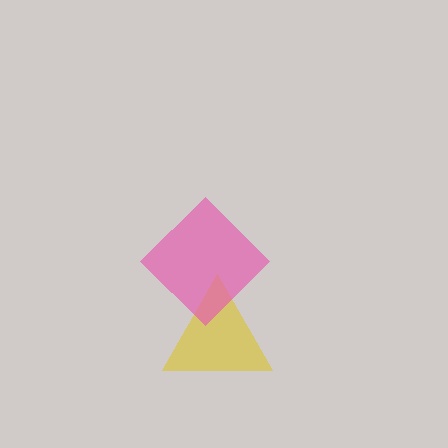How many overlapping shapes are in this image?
There are 2 overlapping shapes in the image.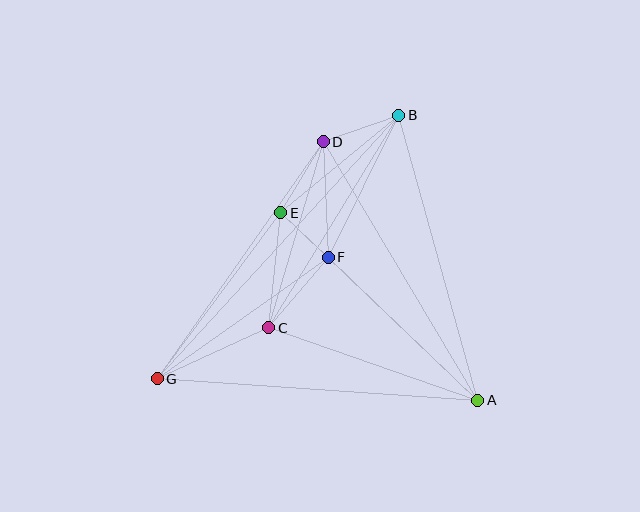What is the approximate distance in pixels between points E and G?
The distance between E and G is approximately 207 pixels.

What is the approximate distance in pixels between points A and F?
The distance between A and F is approximately 207 pixels.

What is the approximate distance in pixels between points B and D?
The distance between B and D is approximately 80 pixels.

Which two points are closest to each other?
Points E and F are closest to each other.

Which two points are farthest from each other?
Points B and G are farthest from each other.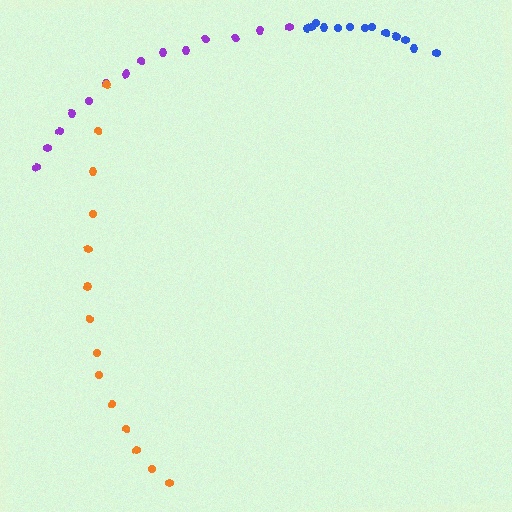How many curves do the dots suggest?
There are 3 distinct paths.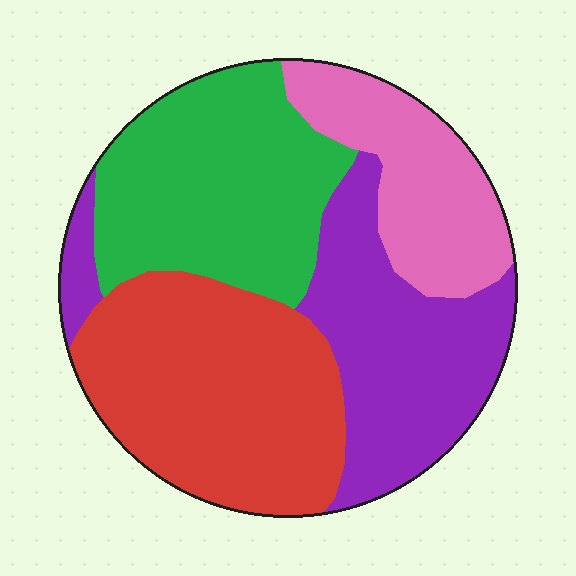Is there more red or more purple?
Red.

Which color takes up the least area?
Pink, at roughly 15%.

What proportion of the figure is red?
Red covers 31% of the figure.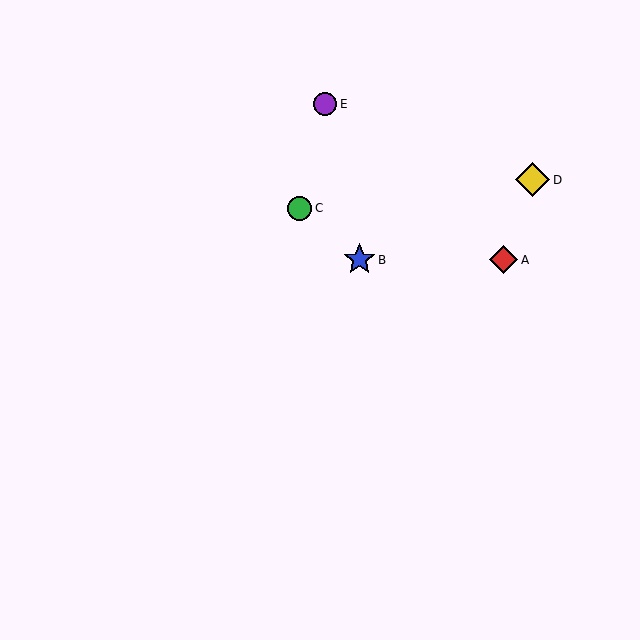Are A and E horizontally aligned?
No, A is at y≈260 and E is at y≈104.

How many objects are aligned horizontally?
2 objects (A, B) are aligned horizontally.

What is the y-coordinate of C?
Object C is at y≈208.